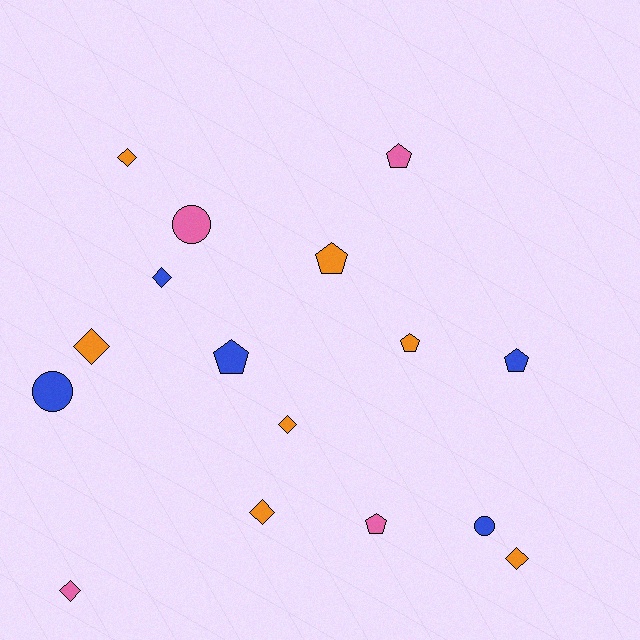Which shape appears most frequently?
Diamond, with 7 objects.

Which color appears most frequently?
Orange, with 7 objects.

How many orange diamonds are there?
There are 5 orange diamonds.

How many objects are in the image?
There are 16 objects.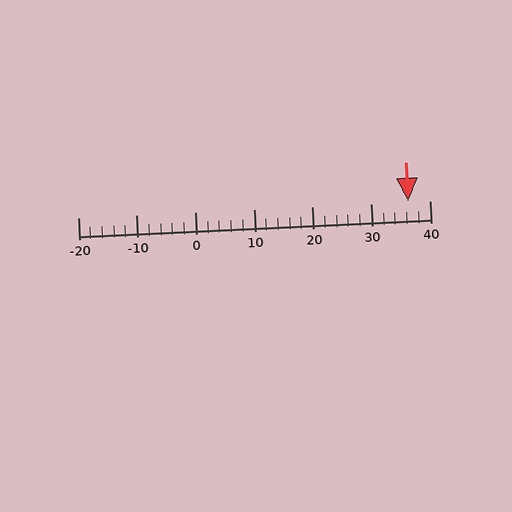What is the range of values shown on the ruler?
The ruler shows values from -20 to 40.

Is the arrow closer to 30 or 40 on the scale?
The arrow is closer to 40.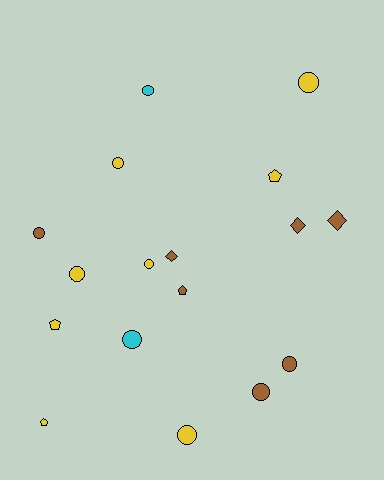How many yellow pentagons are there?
There are 3 yellow pentagons.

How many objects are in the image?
There are 17 objects.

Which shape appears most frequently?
Circle, with 10 objects.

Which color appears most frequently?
Yellow, with 8 objects.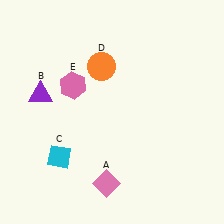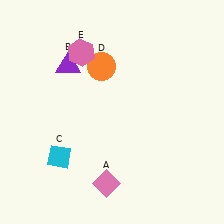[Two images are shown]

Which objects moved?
The objects that moved are: the purple triangle (B), the pink hexagon (E).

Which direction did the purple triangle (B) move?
The purple triangle (B) moved up.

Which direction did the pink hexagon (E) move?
The pink hexagon (E) moved up.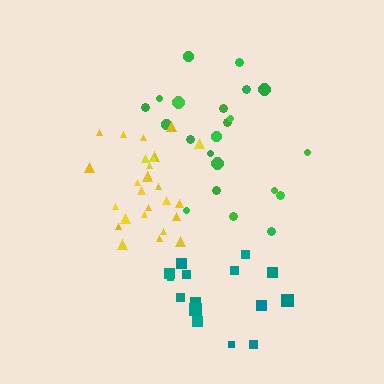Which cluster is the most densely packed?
Yellow.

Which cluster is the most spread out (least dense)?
Teal.